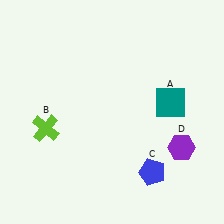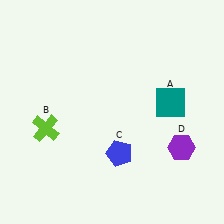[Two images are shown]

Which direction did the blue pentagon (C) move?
The blue pentagon (C) moved left.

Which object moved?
The blue pentagon (C) moved left.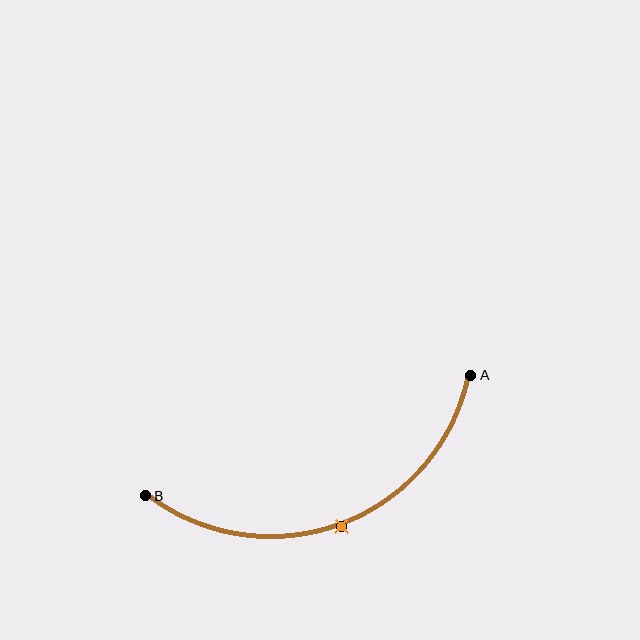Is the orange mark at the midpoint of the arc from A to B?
Yes. The orange mark lies on the arc at equal arc-length from both A and B — it is the arc midpoint.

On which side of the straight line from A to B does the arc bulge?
The arc bulges below the straight line connecting A and B.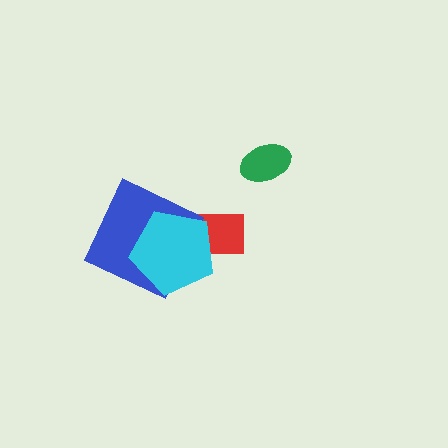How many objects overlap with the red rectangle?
2 objects overlap with the red rectangle.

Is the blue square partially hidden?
Yes, it is partially covered by another shape.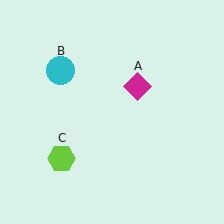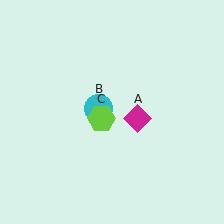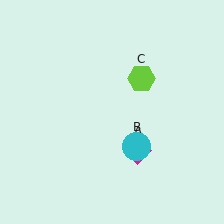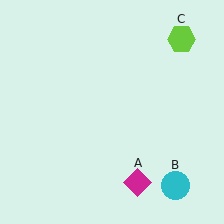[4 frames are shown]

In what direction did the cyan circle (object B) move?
The cyan circle (object B) moved down and to the right.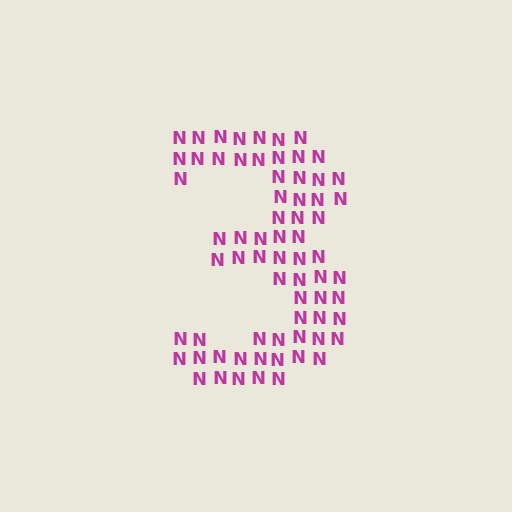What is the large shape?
The large shape is the digit 3.